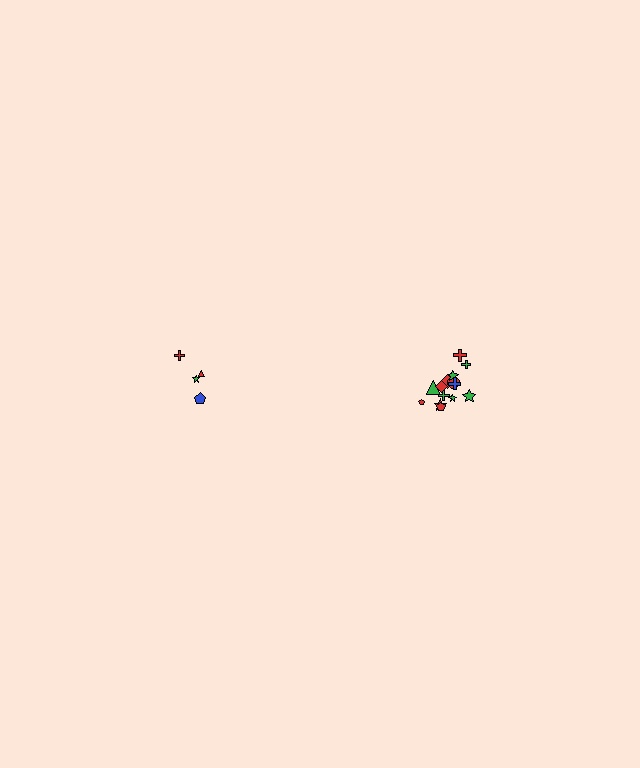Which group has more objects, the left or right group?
The right group.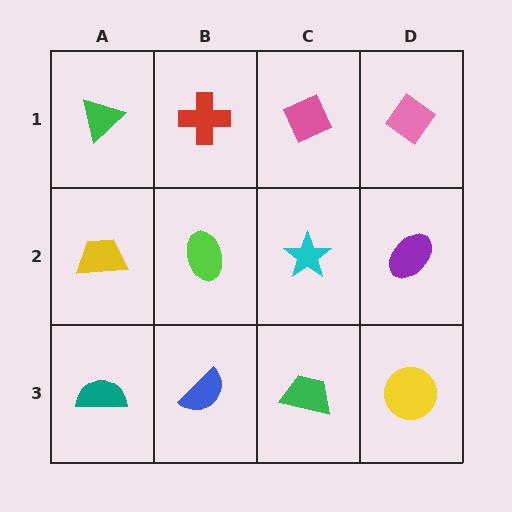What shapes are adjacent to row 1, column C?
A cyan star (row 2, column C), a red cross (row 1, column B), a pink diamond (row 1, column D).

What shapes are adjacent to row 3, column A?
A yellow trapezoid (row 2, column A), a blue semicircle (row 3, column B).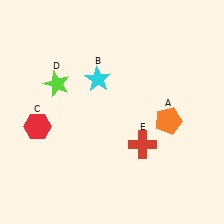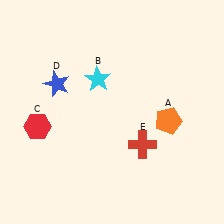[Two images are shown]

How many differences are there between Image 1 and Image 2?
There is 1 difference between the two images.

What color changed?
The star (D) changed from lime in Image 1 to blue in Image 2.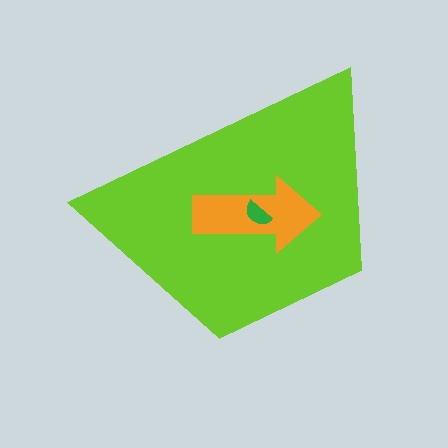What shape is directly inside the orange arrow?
The green semicircle.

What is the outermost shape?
The lime trapezoid.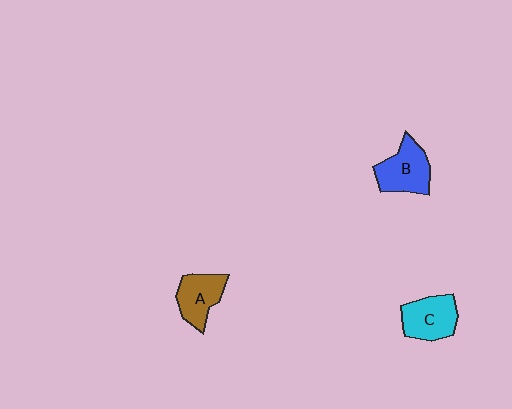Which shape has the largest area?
Shape B (blue).